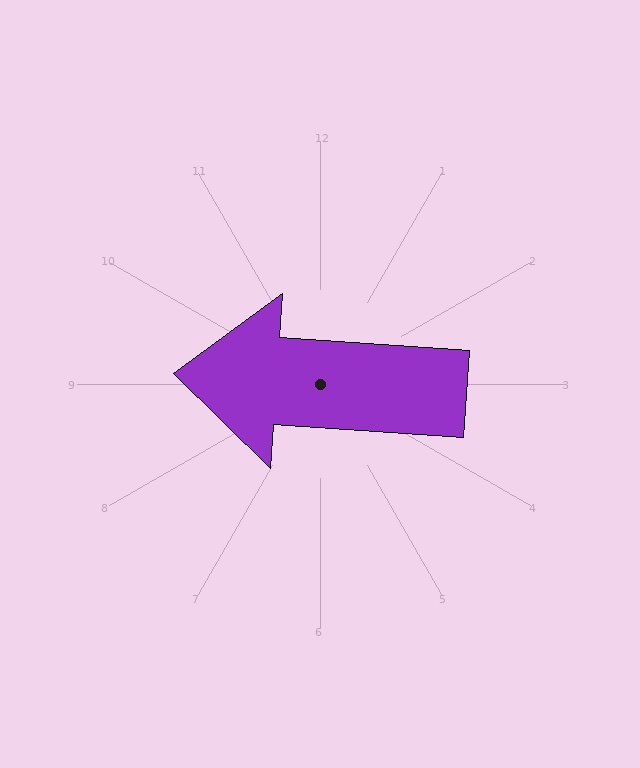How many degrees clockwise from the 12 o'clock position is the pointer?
Approximately 274 degrees.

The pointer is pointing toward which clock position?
Roughly 9 o'clock.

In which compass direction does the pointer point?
West.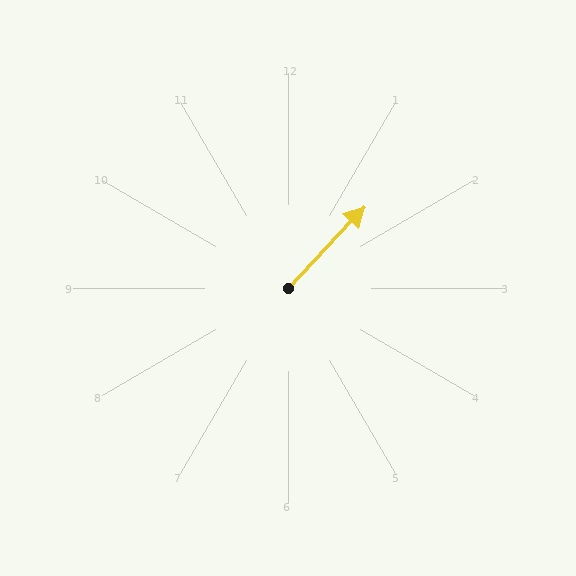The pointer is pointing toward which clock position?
Roughly 1 o'clock.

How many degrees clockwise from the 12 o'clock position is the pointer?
Approximately 43 degrees.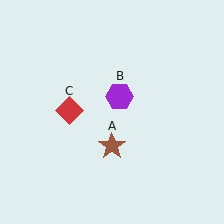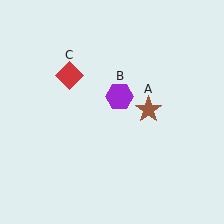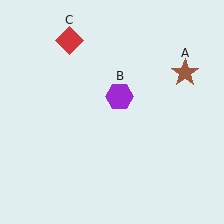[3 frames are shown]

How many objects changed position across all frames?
2 objects changed position: brown star (object A), red diamond (object C).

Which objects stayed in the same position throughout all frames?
Purple hexagon (object B) remained stationary.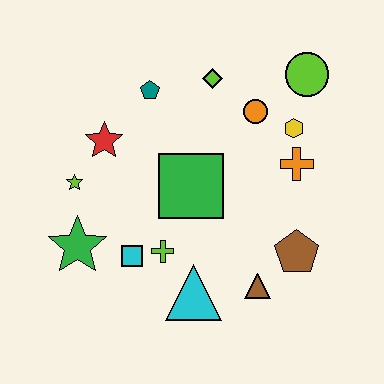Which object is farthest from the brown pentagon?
The lime star is farthest from the brown pentagon.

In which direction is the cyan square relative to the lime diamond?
The cyan square is below the lime diamond.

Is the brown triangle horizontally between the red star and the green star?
No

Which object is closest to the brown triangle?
The brown pentagon is closest to the brown triangle.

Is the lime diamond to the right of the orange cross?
No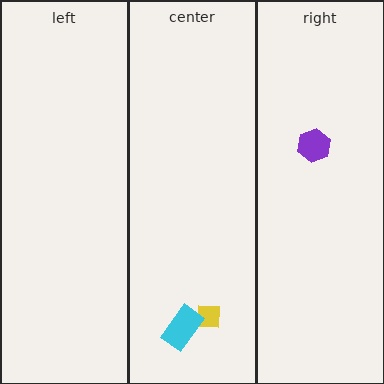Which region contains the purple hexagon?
The right region.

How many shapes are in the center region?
2.